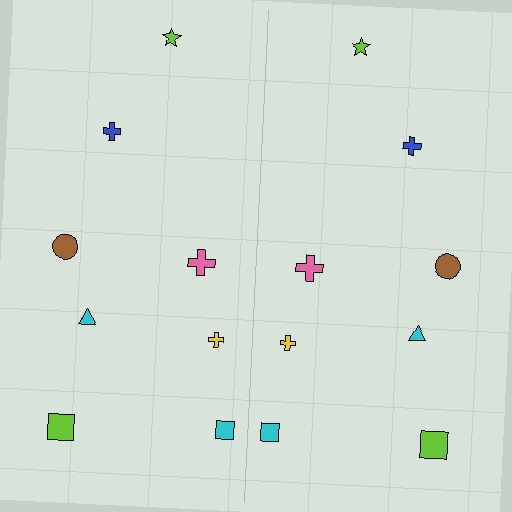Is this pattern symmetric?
Yes, this pattern has bilateral (reflection) symmetry.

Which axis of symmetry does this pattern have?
The pattern has a vertical axis of symmetry running through the center of the image.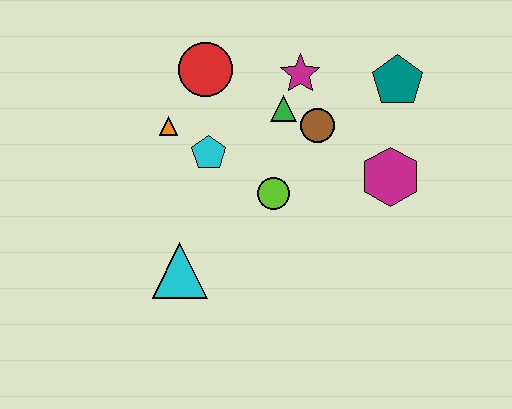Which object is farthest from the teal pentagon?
The cyan triangle is farthest from the teal pentagon.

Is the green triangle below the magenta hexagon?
No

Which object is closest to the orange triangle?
The cyan pentagon is closest to the orange triangle.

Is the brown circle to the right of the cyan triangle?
Yes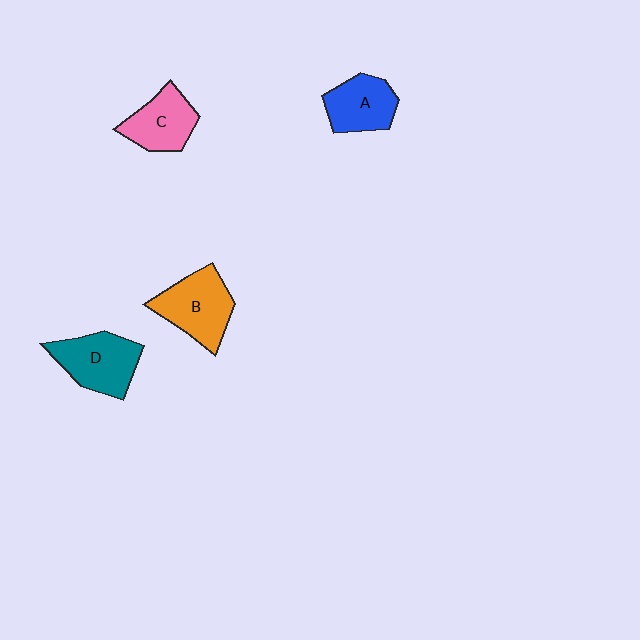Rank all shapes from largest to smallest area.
From largest to smallest: B (orange), D (teal), A (blue), C (pink).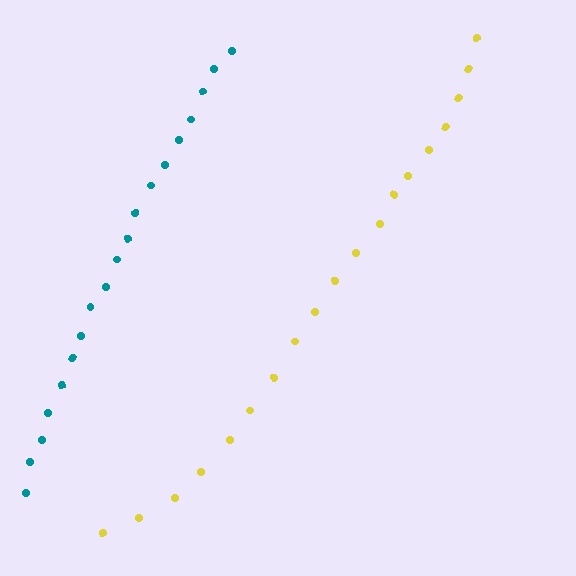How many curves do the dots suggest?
There are 2 distinct paths.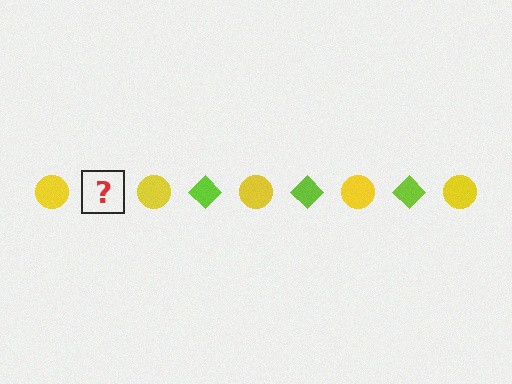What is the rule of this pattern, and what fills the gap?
The rule is that the pattern alternates between yellow circle and lime diamond. The gap should be filled with a lime diamond.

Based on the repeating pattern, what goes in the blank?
The blank should be a lime diamond.